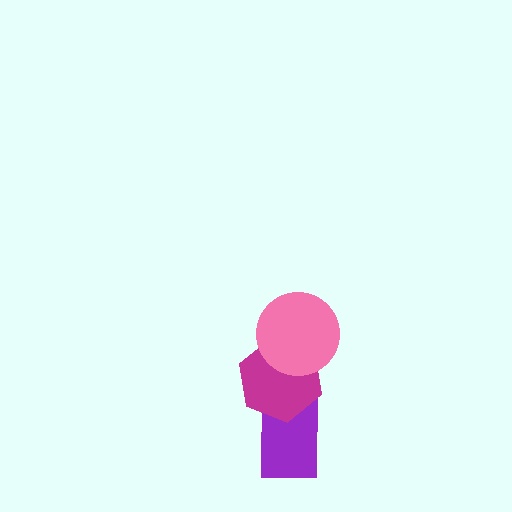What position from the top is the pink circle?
The pink circle is 1st from the top.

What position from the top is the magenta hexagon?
The magenta hexagon is 2nd from the top.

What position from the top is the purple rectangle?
The purple rectangle is 3rd from the top.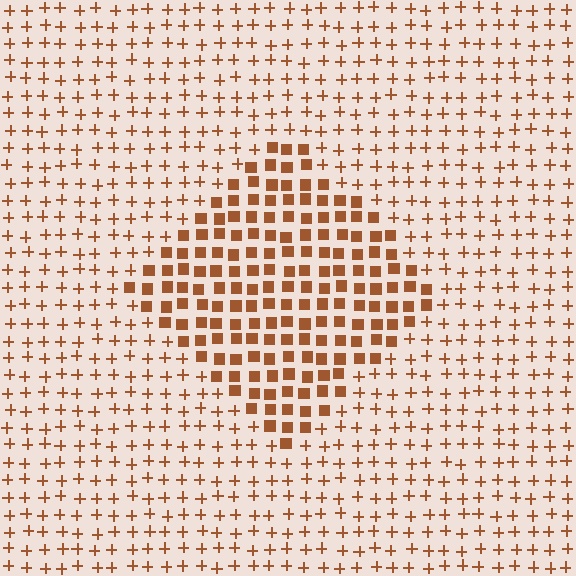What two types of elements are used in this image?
The image uses squares inside the diamond region and plus signs outside it.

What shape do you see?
I see a diamond.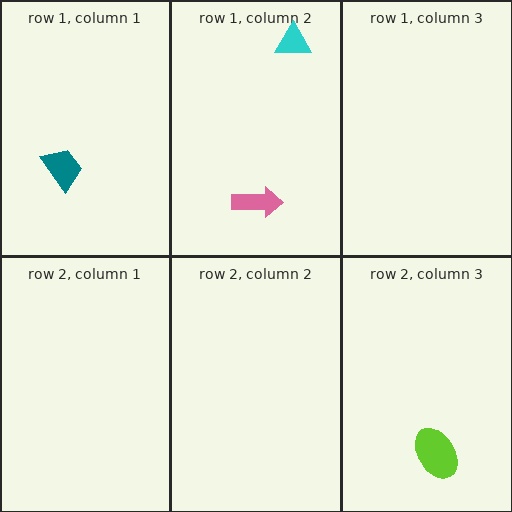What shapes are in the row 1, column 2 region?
The cyan triangle, the pink arrow.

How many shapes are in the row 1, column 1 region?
1.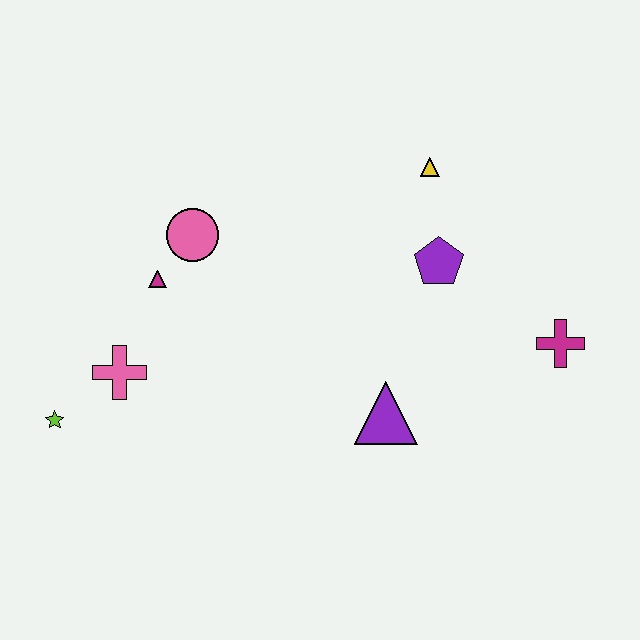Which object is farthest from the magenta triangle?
The magenta cross is farthest from the magenta triangle.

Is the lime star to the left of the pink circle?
Yes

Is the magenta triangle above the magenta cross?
Yes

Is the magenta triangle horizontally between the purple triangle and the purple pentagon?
No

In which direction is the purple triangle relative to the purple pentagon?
The purple triangle is below the purple pentagon.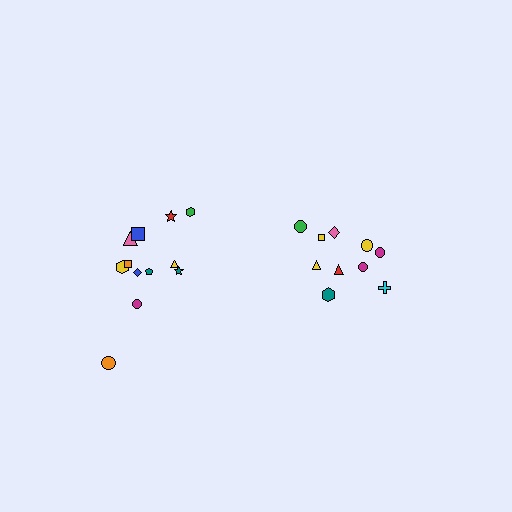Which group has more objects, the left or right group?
The left group.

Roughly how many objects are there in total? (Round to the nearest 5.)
Roughly 20 objects in total.